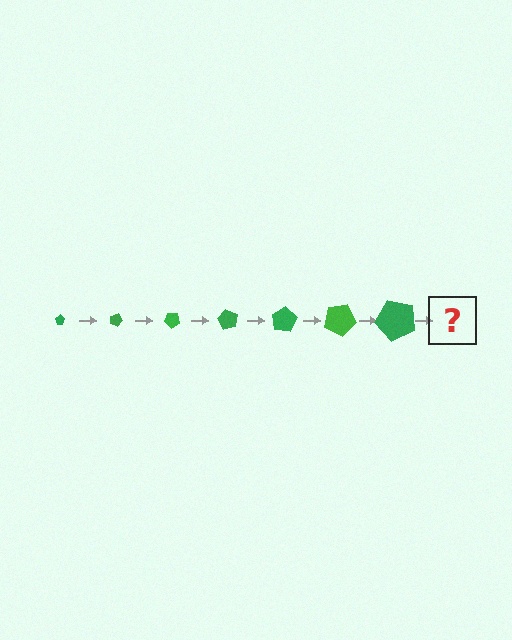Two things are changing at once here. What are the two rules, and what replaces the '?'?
The two rules are that the pentagon grows larger each step and it rotates 20 degrees each step. The '?' should be a pentagon, larger than the previous one and rotated 140 degrees from the start.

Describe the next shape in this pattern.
It should be a pentagon, larger than the previous one and rotated 140 degrees from the start.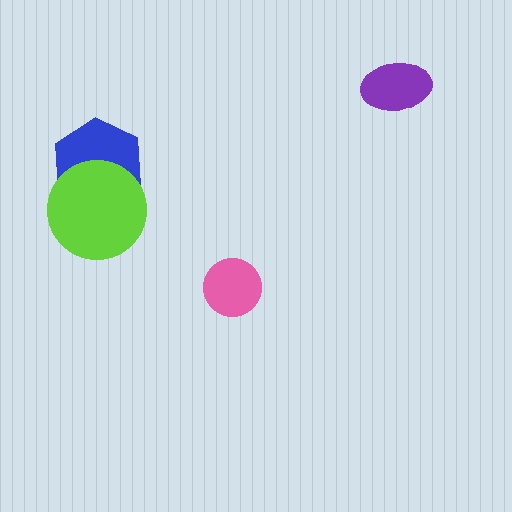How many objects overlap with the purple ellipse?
0 objects overlap with the purple ellipse.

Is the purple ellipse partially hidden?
No, no other shape covers it.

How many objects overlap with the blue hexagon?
1 object overlaps with the blue hexagon.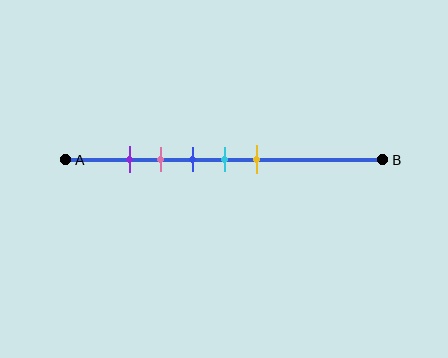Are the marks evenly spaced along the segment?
Yes, the marks are approximately evenly spaced.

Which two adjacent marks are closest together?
The purple and pink marks are the closest adjacent pair.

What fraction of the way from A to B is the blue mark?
The blue mark is approximately 40% (0.4) of the way from A to B.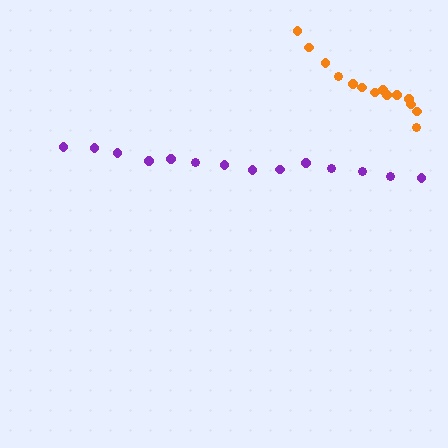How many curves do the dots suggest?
There are 2 distinct paths.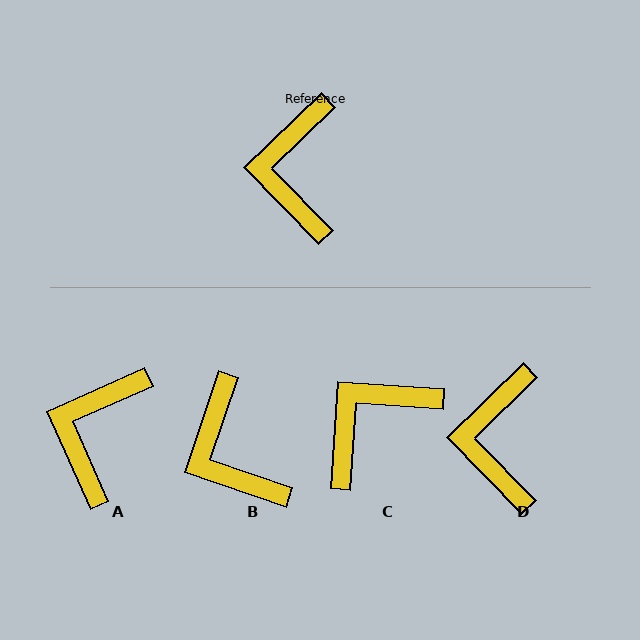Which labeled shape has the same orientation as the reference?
D.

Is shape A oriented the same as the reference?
No, it is off by about 20 degrees.